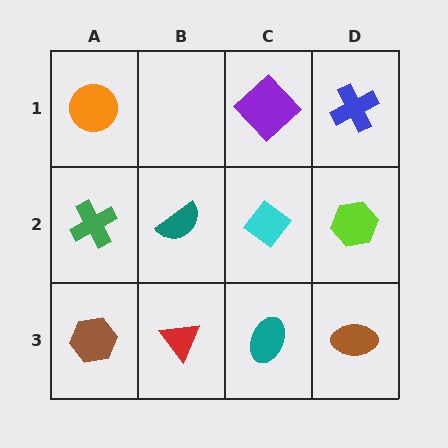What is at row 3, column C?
A teal ellipse.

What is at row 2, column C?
A cyan diamond.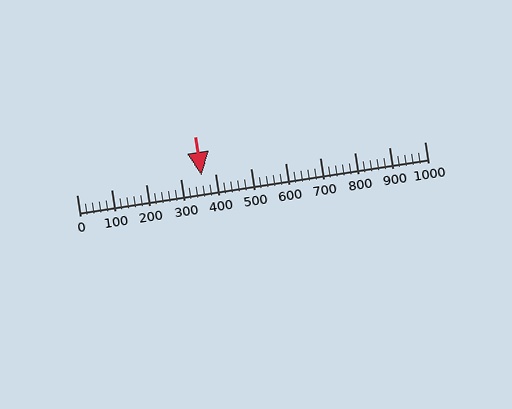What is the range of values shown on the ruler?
The ruler shows values from 0 to 1000.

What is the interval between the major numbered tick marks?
The major tick marks are spaced 100 units apart.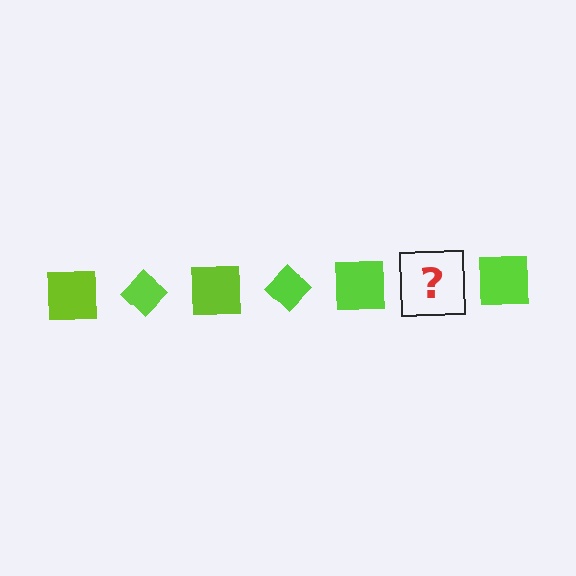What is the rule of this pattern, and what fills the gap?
The rule is that the pattern cycles through square, diamond shapes in lime. The gap should be filled with a lime diamond.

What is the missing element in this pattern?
The missing element is a lime diamond.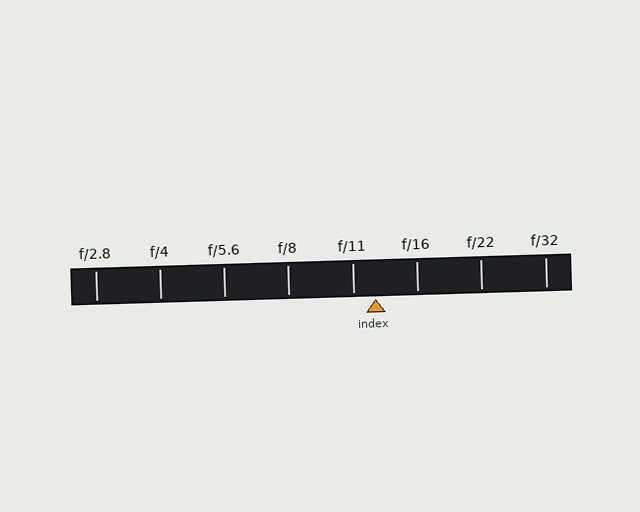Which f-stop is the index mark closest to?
The index mark is closest to f/11.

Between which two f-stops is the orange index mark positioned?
The index mark is between f/11 and f/16.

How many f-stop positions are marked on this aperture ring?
There are 8 f-stop positions marked.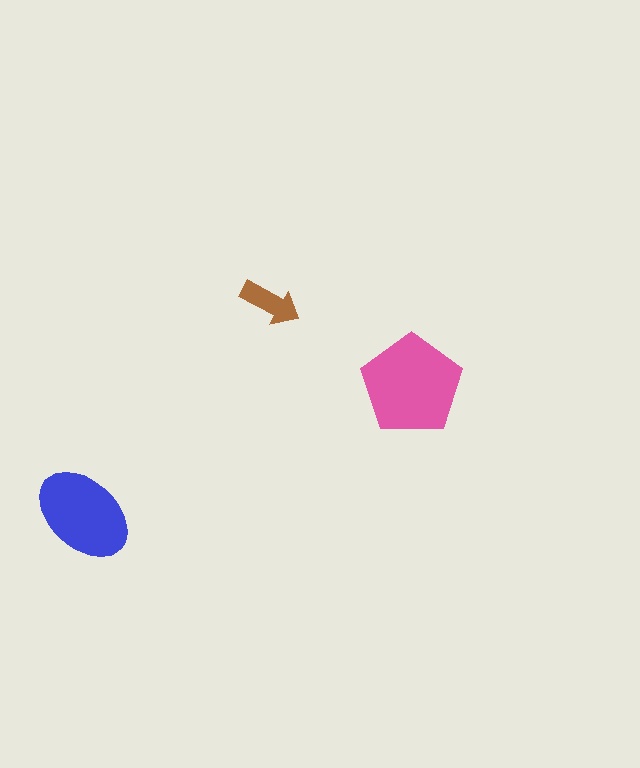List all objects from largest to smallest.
The pink pentagon, the blue ellipse, the brown arrow.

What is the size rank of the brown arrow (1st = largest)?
3rd.